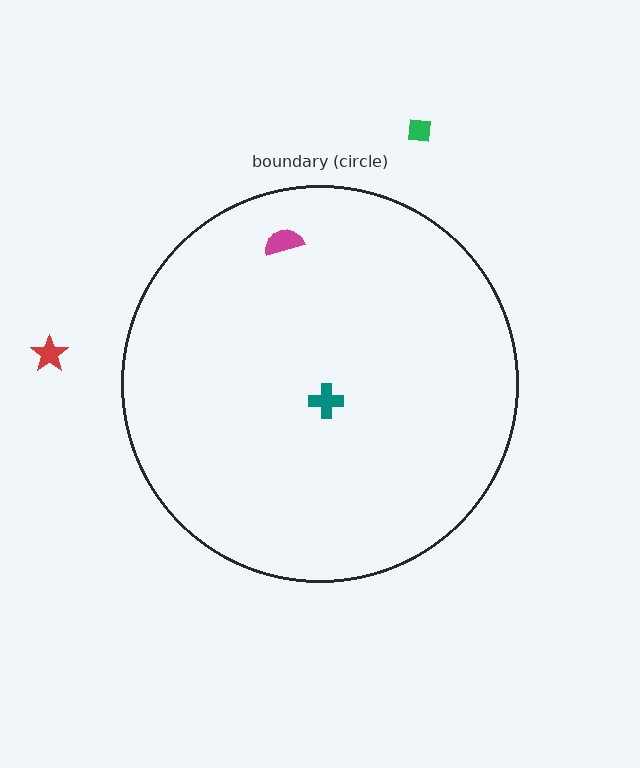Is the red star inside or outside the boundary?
Outside.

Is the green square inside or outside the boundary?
Outside.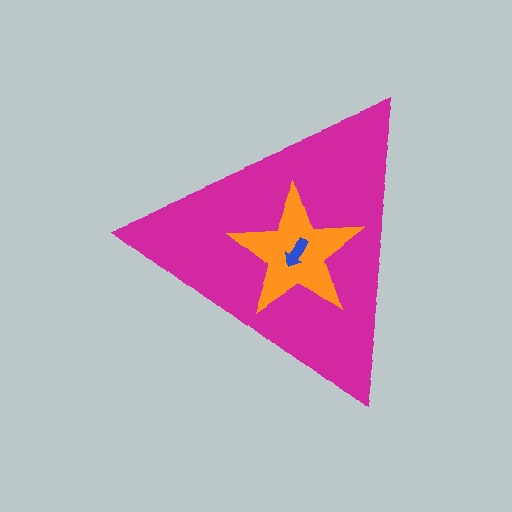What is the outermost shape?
The magenta triangle.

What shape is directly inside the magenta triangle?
The orange star.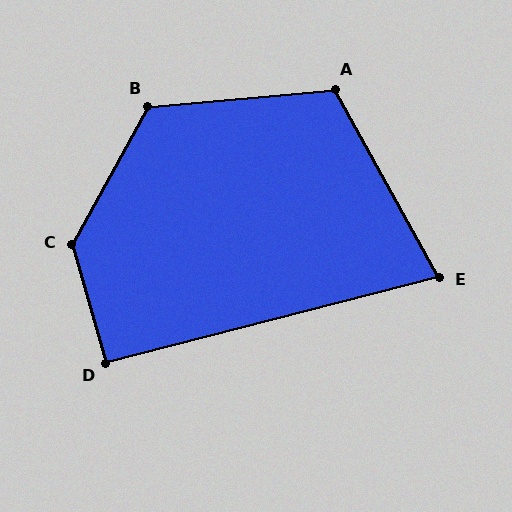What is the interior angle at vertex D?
Approximately 92 degrees (approximately right).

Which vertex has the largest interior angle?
C, at approximately 135 degrees.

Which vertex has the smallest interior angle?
E, at approximately 76 degrees.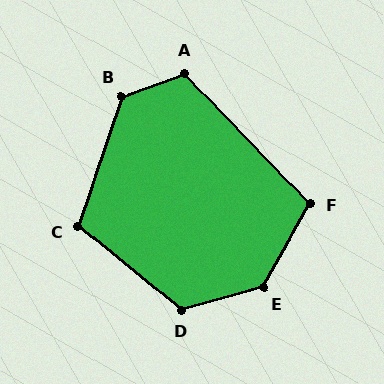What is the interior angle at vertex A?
Approximately 114 degrees (obtuse).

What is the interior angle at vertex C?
Approximately 111 degrees (obtuse).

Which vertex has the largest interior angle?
E, at approximately 135 degrees.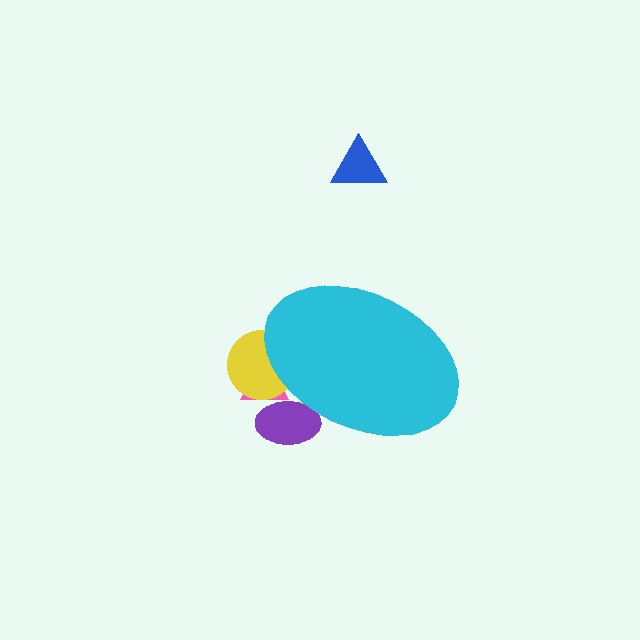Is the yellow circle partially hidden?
Yes, the yellow circle is partially hidden behind the cyan ellipse.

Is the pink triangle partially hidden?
Yes, the pink triangle is partially hidden behind the cyan ellipse.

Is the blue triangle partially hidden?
No, the blue triangle is fully visible.